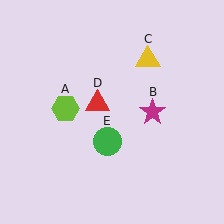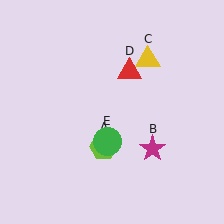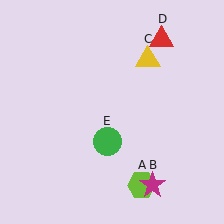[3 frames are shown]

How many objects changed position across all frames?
3 objects changed position: lime hexagon (object A), magenta star (object B), red triangle (object D).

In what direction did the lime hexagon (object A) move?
The lime hexagon (object A) moved down and to the right.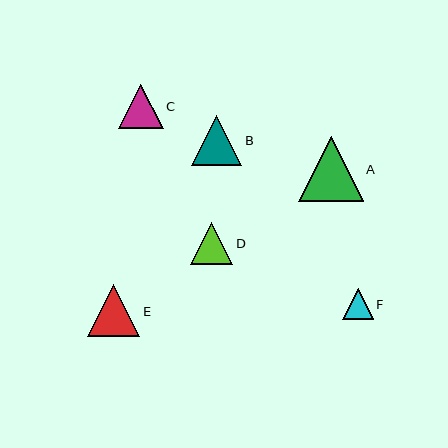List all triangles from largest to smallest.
From largest to smallest: A, E, B, C, D, F.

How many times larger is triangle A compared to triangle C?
Triangle A is approximately 1.4 times the size of triangle C.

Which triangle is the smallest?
Triangle F is the smallest with a size of approximately 30 pixels.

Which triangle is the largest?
Triangle A is the largest with a size of approximately 64 pixels.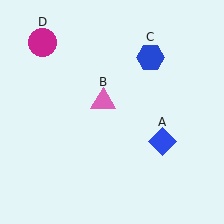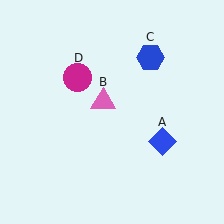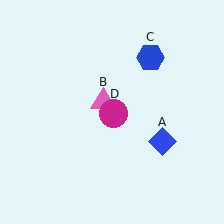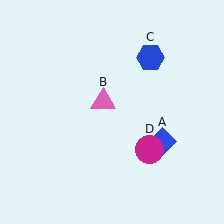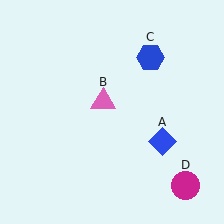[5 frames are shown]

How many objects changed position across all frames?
1 object changed position: magenta circle (object D).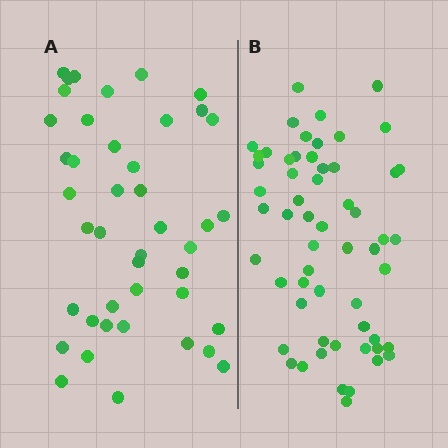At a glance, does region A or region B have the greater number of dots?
Region B (the right region) has more dots.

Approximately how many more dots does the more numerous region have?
Region B has approximately 15 more dots than region A.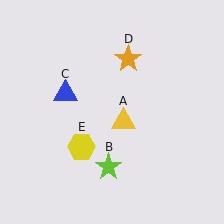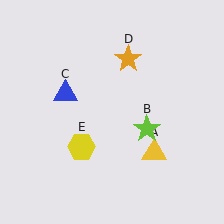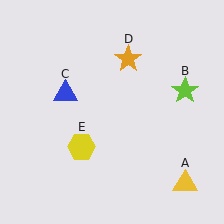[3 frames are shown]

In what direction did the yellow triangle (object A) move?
The yellow triangle (object A) moved down and to the right.